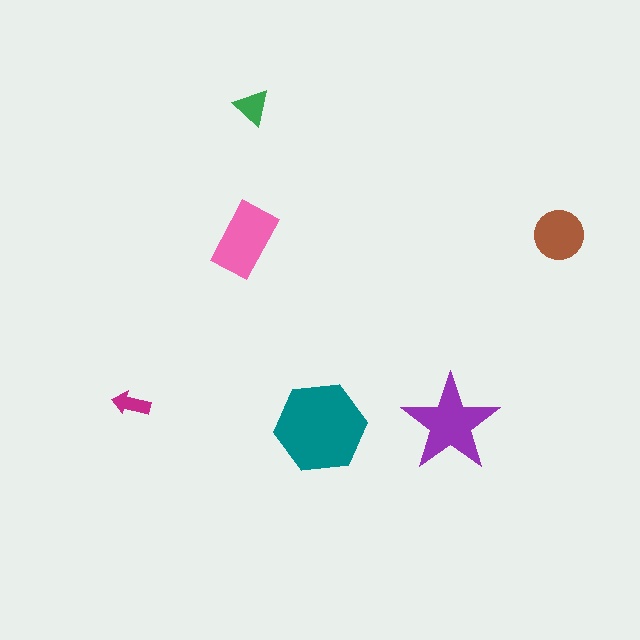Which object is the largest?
The teal hexagon.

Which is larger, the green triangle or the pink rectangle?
The pink rectangle.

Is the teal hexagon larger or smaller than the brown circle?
Larger.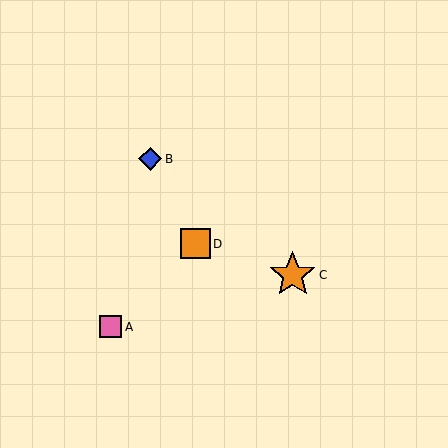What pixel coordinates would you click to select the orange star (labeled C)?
Click at (293, 275) to select the orange star C.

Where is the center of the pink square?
The center of the pink square is at (111, 327).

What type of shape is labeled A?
Shape A is a pink square.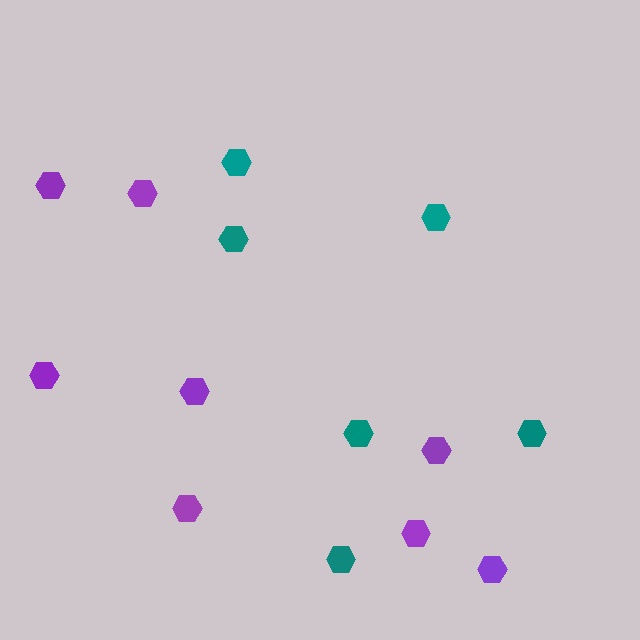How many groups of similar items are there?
There are 2 groups: one group of teal hexagons (6) and one group of purple hexagons (8).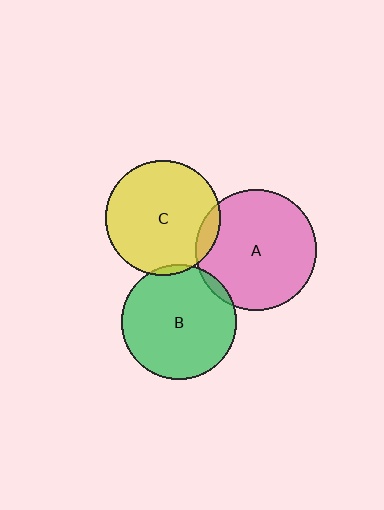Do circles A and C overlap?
Yes.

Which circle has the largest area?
Circle A (pink).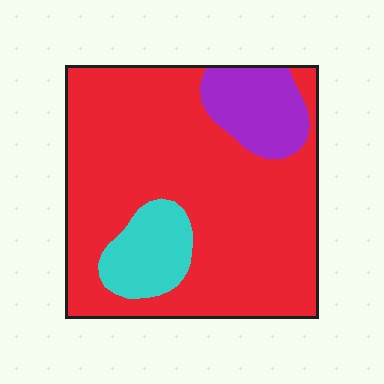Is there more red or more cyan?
Red.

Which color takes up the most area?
Red, at roughly 75%.